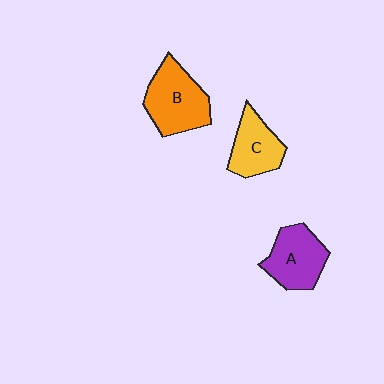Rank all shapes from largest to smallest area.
From largest to smallest: B (orange), A (purple), C (yellow).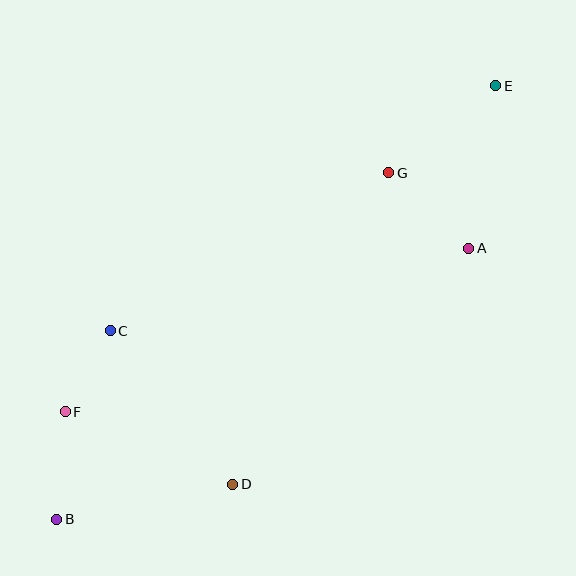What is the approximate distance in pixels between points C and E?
The distance between C and E is approximately 457 pixels.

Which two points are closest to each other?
Points C and F are closest to each other.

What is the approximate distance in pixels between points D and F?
The distance between D and F is approximately 182 pixels.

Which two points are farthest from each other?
Points B and E are farthest from each other.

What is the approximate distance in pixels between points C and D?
The distance between C and D is approximately 196 pixels.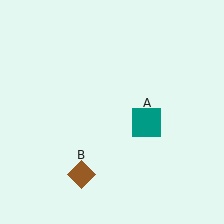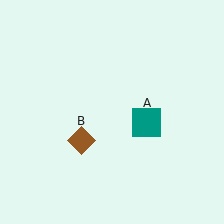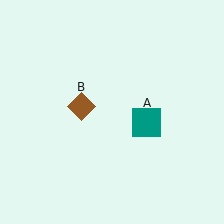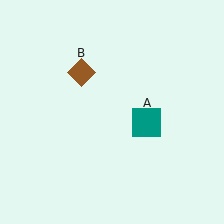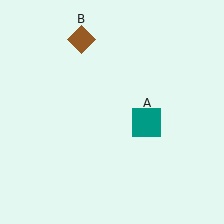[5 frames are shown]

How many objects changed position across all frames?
1 object changed position: brown diamond (object B).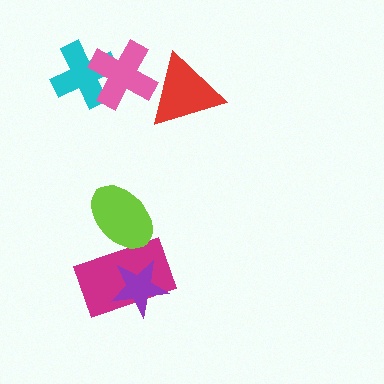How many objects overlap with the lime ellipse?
1 object overlaps with the lime ellipse.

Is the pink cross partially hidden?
Yes, it is partially covered by another shape.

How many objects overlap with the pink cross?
2 objects overlap with the pink cross.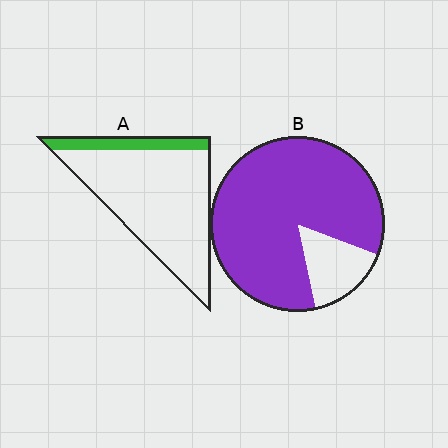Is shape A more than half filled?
No.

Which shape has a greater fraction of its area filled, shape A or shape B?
Shape B.